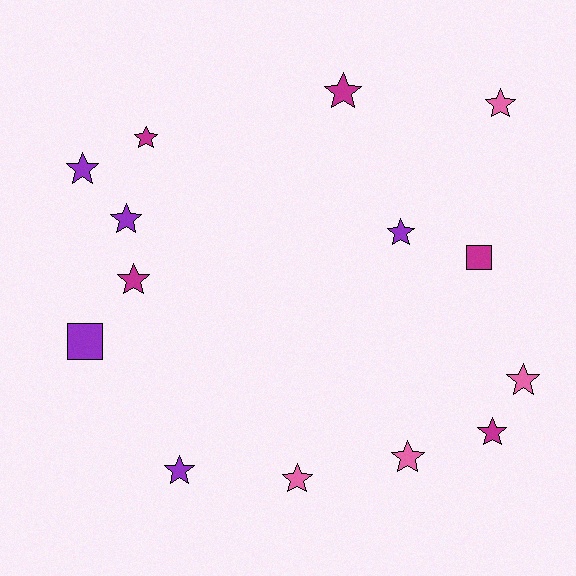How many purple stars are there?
There are 4 purple stars.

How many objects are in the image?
There are 14 objects.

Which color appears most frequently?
Purple, with 5 objects.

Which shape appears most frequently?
Star, with 12 objects.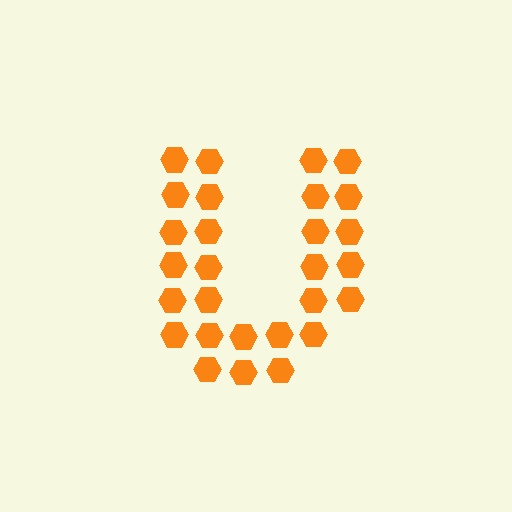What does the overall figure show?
The overall figure shows the letter U.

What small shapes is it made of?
It is made of small hexagons.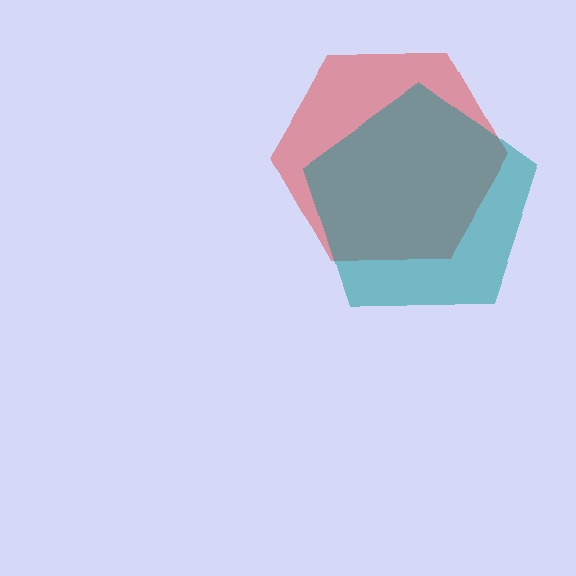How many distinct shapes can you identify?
There are 2 distinct shapes: a red hexagon, a teal pentagon.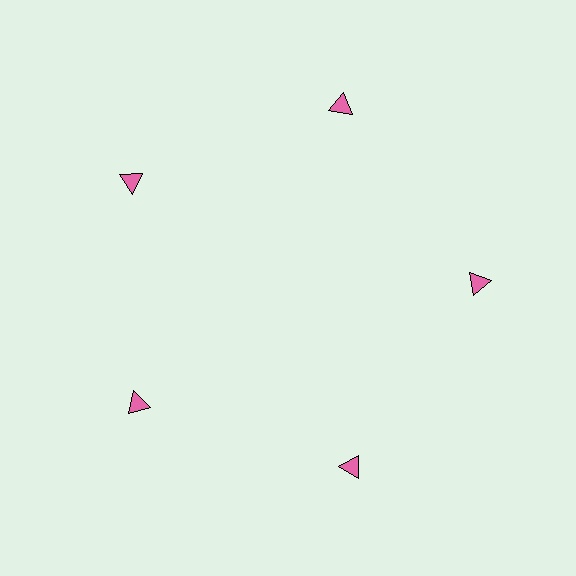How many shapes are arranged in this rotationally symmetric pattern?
There are 5 shapes, arranged in 5 groups of 1.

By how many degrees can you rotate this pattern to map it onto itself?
The pattern maps onto itself every 72 degrees of rotation.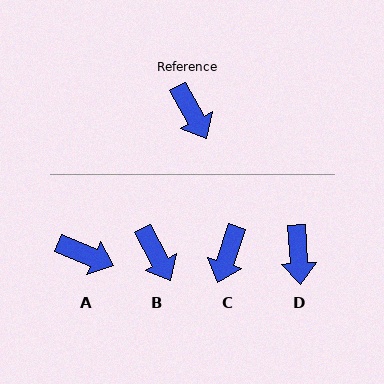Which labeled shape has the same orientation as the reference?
B.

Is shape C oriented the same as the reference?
No, it is off by about 48 degrees.